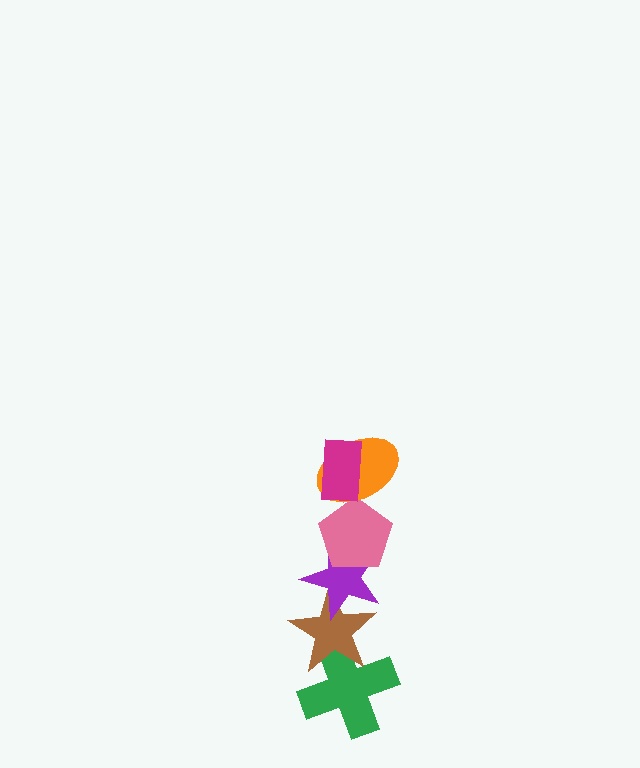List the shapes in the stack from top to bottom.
From top to bottom: the magenta rectangle, the orange ellipse, the pink pentagon, the purple star, the brown star, the green cross.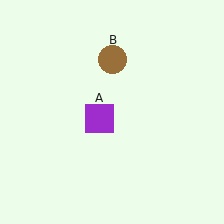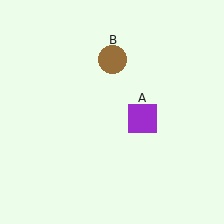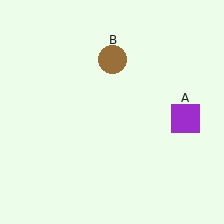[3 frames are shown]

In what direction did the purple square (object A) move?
The purple square (object A) moved right.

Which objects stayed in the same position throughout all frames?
Brown circle (object B) remained stationary.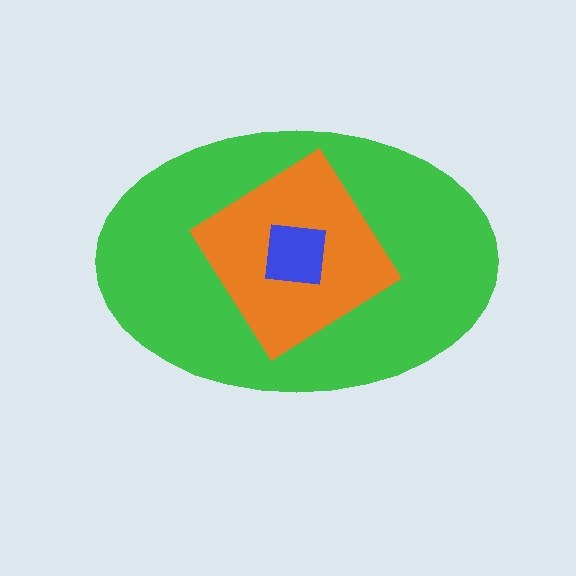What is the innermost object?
The blue square.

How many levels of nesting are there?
3.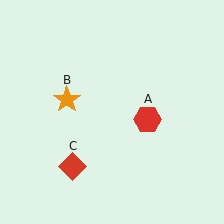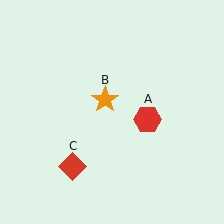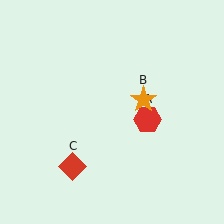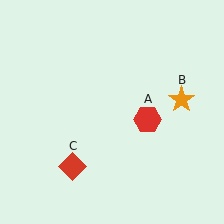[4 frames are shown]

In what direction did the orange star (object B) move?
The orange star (object B) moved right.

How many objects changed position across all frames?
1 object changed position: orange star (object B).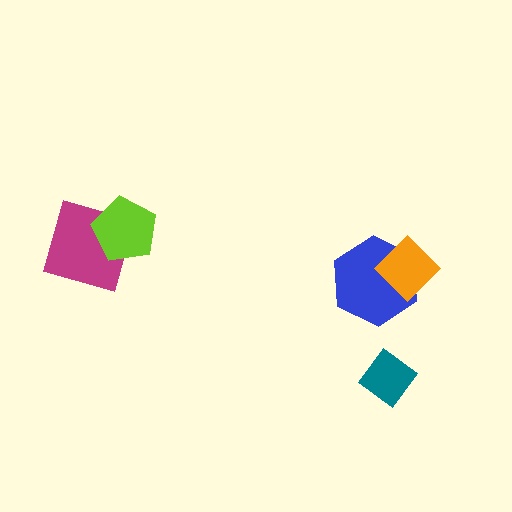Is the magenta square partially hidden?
Yes, it is partially covered by another shape.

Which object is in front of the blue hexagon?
The orange diamond is in front of the blue hexagon.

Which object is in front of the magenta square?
The lime pentagon is in front of the magenta square.